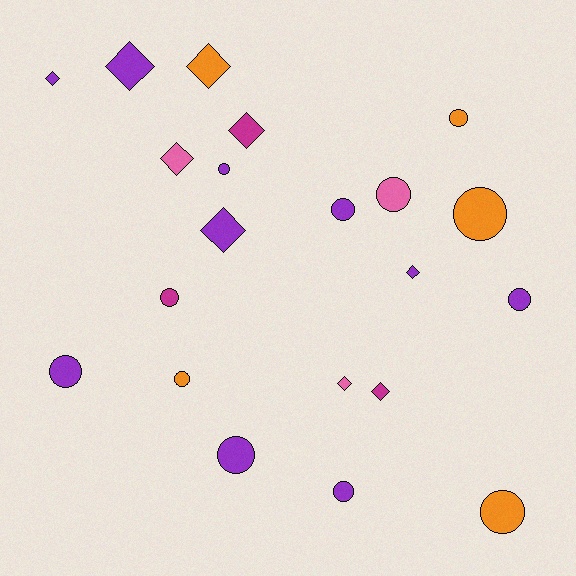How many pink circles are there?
There is 1 pink circle.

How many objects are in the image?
There are 21 objects.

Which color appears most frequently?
Purple, with 10 objects.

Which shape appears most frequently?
Circle, with 12 objects.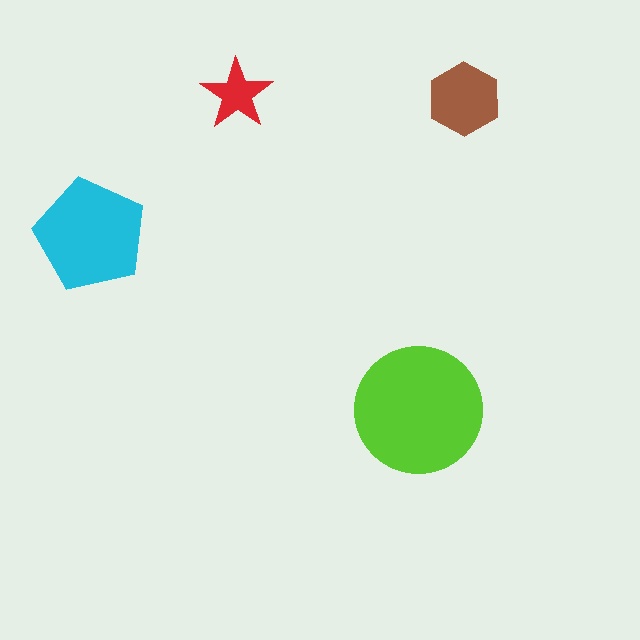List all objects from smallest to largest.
The red star, the brown hexagon, the cyan pentagon, the lime circle.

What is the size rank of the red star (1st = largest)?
4th.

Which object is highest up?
The red star is topmost.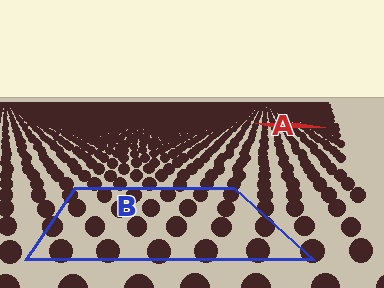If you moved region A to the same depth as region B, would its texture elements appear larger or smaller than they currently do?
They would appear larger. At a closer depth, the same texture elements are projected at a bigger on-screen size.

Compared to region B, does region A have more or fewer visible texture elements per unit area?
Region A has more texture elements per unit area — they are packed more densely because it is farther away.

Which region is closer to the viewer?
Region B is closer. The texture elements there are larger and more spread out.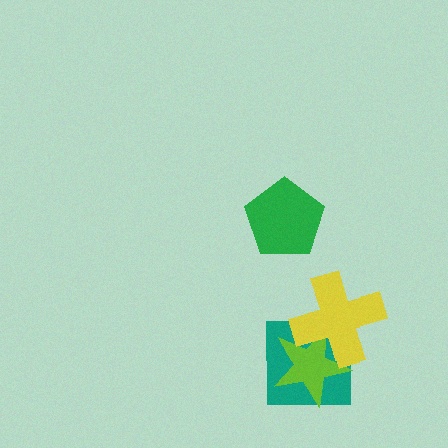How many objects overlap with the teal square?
2 objects overlap with the teal square.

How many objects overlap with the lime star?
2 objects overlap with the lime star.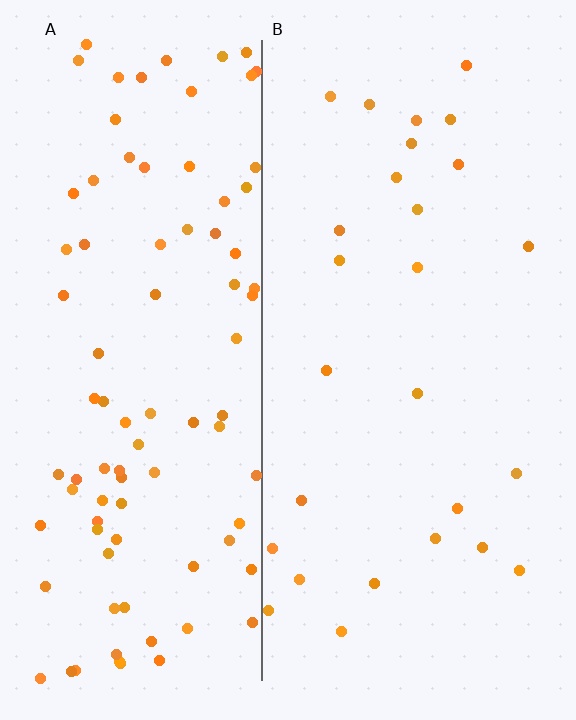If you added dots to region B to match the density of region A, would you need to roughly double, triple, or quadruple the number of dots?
Approximately triple.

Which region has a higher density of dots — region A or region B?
A (the left).